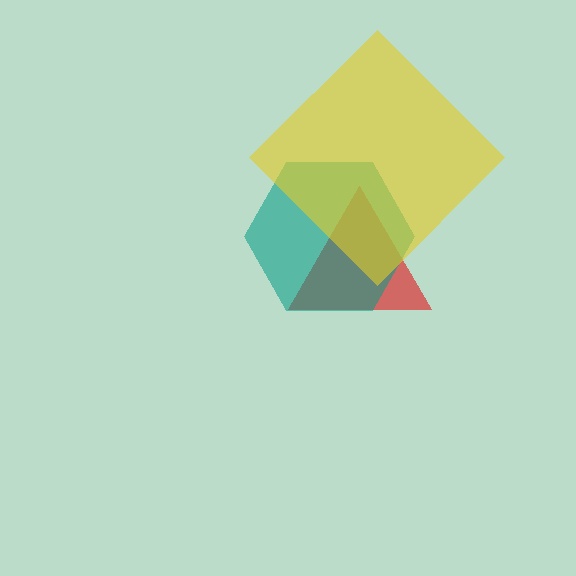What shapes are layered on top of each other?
The layered shapes are: a red triangle, a teal hexagon, a yellow diamond.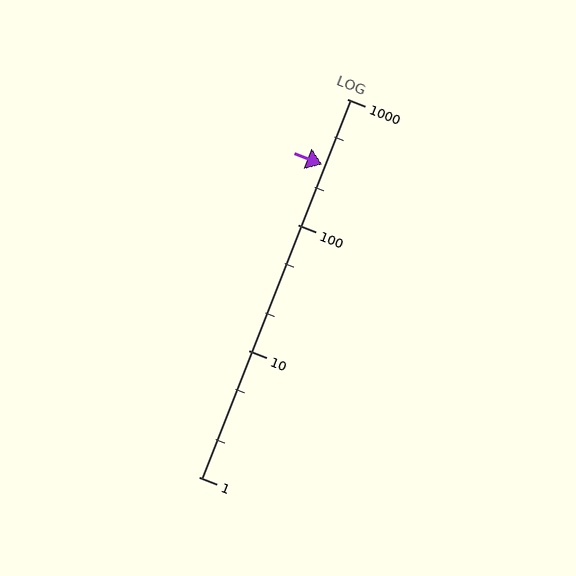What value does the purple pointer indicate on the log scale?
The pointer indicates approximately 300.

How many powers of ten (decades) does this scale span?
The scale spans 3 decades, from 1 to 1000.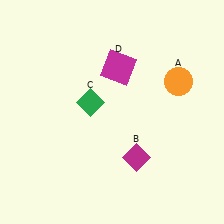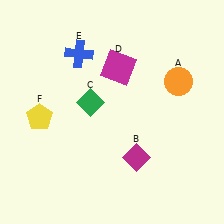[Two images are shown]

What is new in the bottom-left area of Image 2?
A yellow pentagon (F) was added in the bottom-left area of Image 2.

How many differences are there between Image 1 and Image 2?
There are 2 differences between the two images.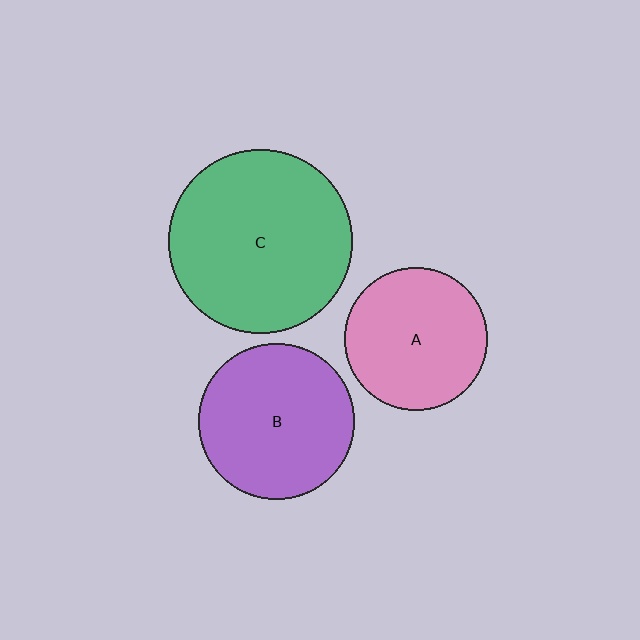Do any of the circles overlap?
No, none of the circles overlap.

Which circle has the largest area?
Circle C (green).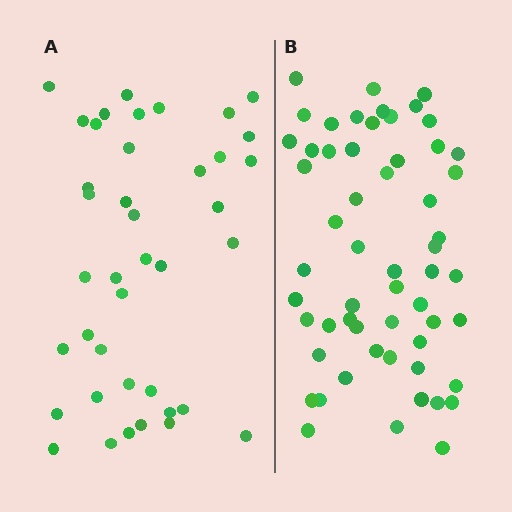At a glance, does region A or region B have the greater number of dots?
Region B (the right region) has more dots.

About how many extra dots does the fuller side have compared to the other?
Region B has approximately 15 more dots than region A.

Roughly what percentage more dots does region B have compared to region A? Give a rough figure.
About 40% more.